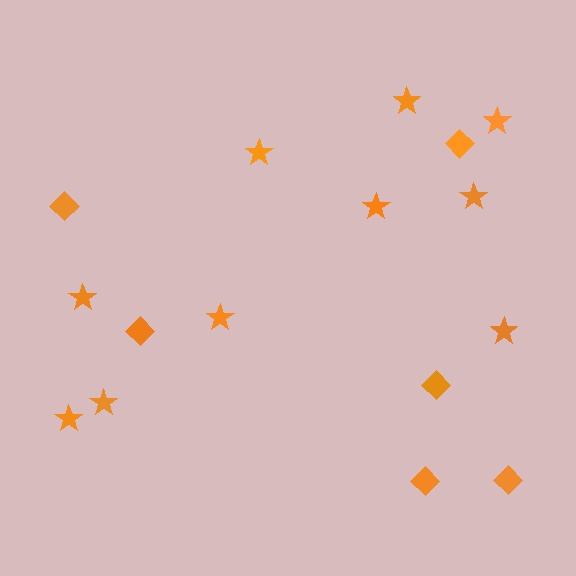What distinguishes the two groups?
There are 2 groups: one group of stars (10) and one group of diamonds (6).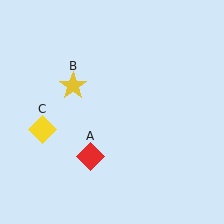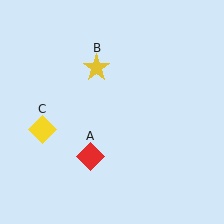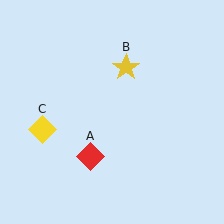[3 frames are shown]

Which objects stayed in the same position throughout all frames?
Red diamond (object A) and yellow diamond (object C) remained stationary.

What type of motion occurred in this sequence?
The yellow star (object B) rotated clockwise around the center of the scene.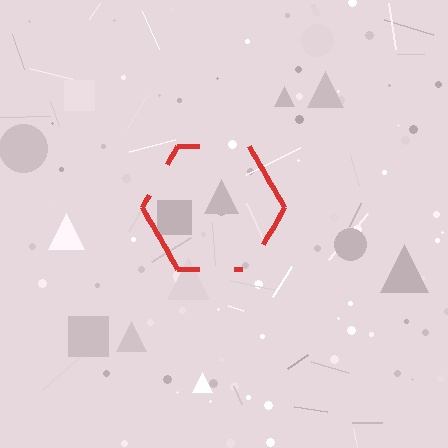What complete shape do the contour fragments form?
The contour fragments form a hexagon.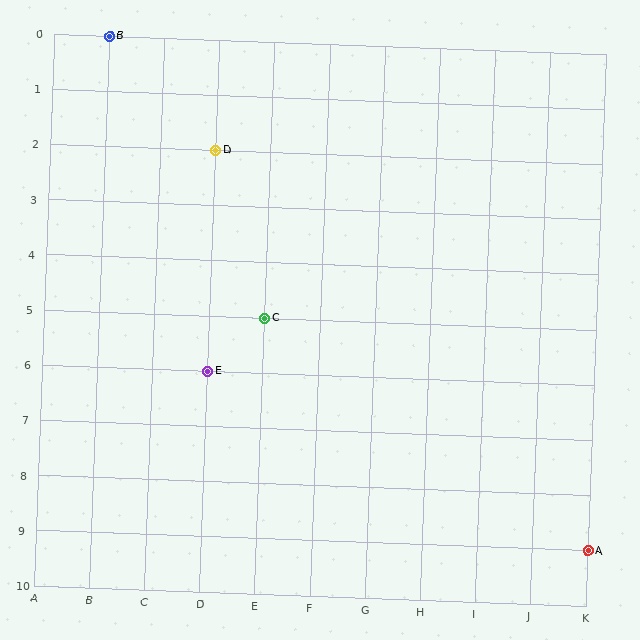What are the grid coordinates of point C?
Point C is at grid coordinates (E, 5).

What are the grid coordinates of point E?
Point E is at grid coordinates (D, 6).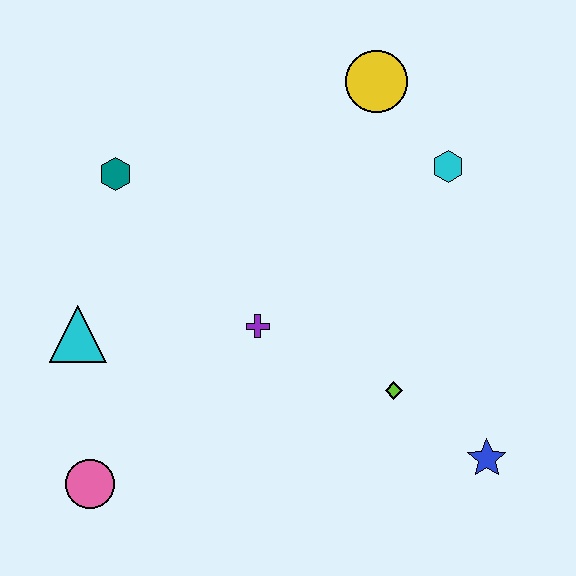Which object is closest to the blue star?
The lime diamond is closest to the blue star.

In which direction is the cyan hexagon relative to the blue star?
The cyan hexagon is above the blue star.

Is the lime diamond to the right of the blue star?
No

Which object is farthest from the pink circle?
The yellow circle is farthest from the pink circle.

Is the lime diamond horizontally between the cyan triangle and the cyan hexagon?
Yes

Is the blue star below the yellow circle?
Yes